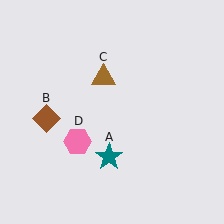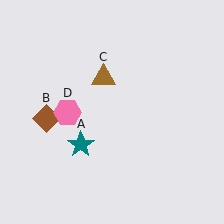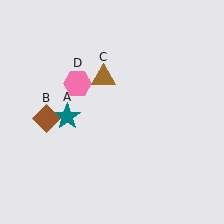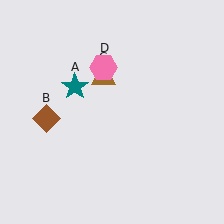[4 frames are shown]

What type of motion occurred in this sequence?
The teal star (object A), pink hexagon (object D) rotated clockwise around the center of the scene.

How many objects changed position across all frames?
2 objects changed position: teal star (object A), pink hexagon (object D).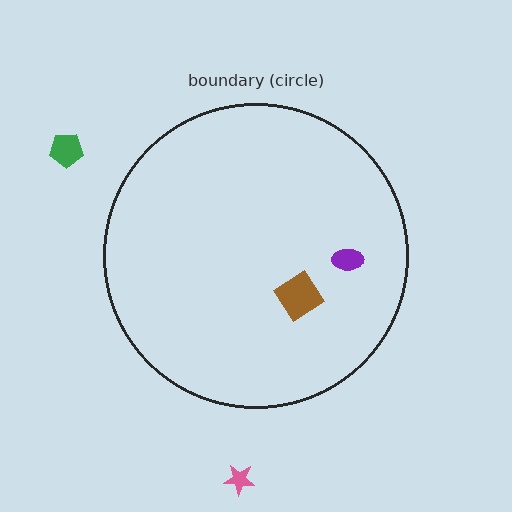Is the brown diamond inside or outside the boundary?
Inside.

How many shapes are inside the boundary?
2 inside, 2 outside.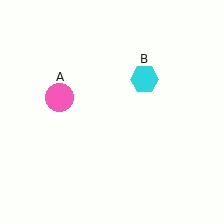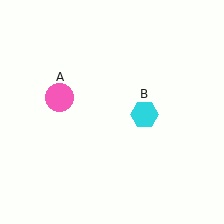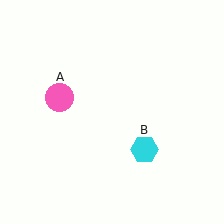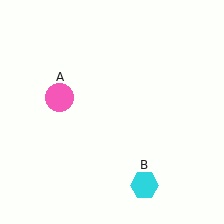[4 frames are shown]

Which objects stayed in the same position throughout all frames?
Pink circle (object A) remained stationary.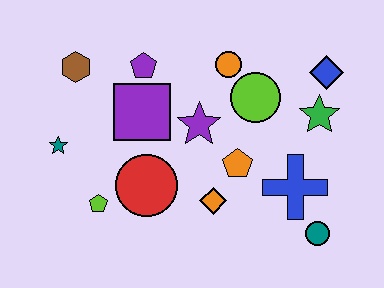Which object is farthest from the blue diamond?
The teal star is farthest from the blue diamond.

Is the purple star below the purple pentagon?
Yes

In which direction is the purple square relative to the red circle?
The purple square is above the red circle.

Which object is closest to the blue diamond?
The green star is closest to the blue diamond.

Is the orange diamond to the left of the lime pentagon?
No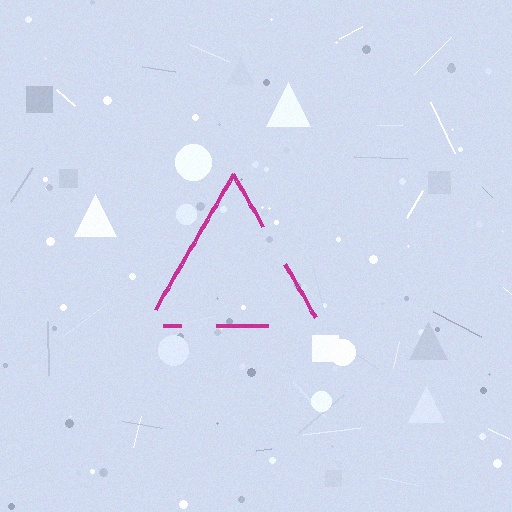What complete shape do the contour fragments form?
The contour fragments form a triangle.